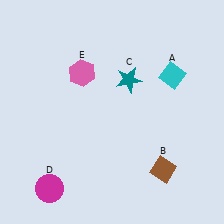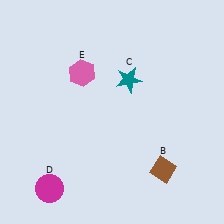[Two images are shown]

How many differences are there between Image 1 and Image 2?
There is 1 difference between the two images.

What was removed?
The cyan diamond (A) was removed in Image 2.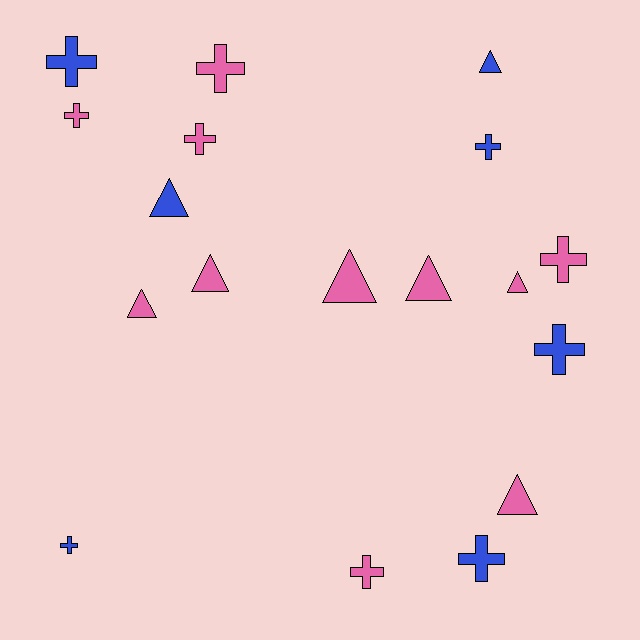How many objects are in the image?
There are 18 objects.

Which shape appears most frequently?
Cross, with 10 objects.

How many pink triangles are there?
There are 6 pink triangles.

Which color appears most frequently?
Pink, with 11 objects.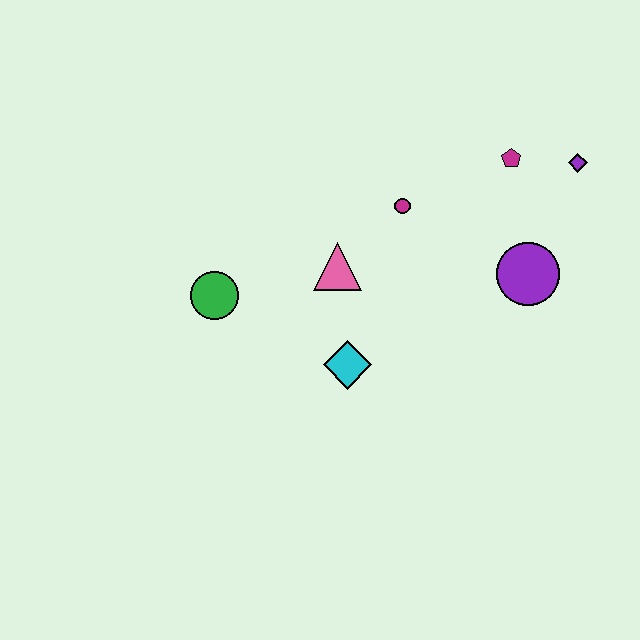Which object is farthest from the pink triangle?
The purple diamond is farthest from the pink triangle.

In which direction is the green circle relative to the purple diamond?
The green circle is to the left of the purple diamond.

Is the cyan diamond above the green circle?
No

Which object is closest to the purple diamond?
The magenta pentagon is closest to the purple diamond.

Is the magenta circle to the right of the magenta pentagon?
No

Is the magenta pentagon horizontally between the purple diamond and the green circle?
Yes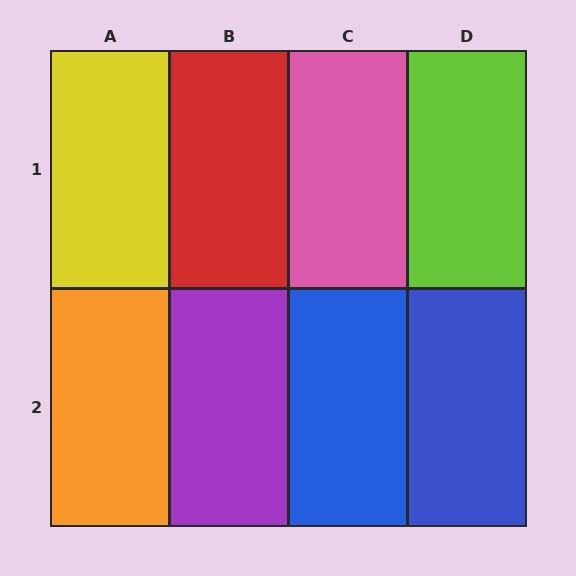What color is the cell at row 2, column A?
Orange.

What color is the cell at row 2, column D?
Blue.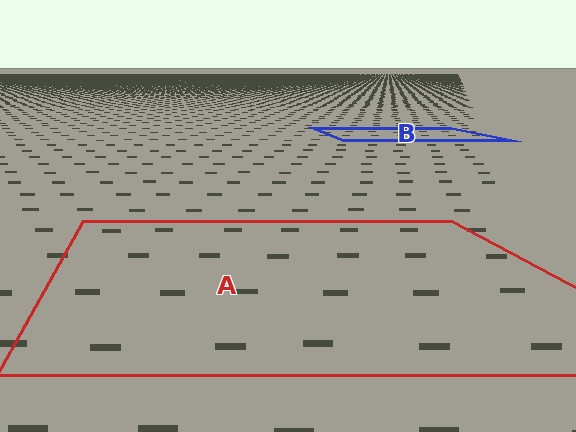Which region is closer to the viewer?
Region A is closer. The texture elements there are larger and more spread out.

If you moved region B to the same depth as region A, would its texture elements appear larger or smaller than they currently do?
They would appear larger. At a closer depth, the same texture elements are projected at a bigger on-screen size.